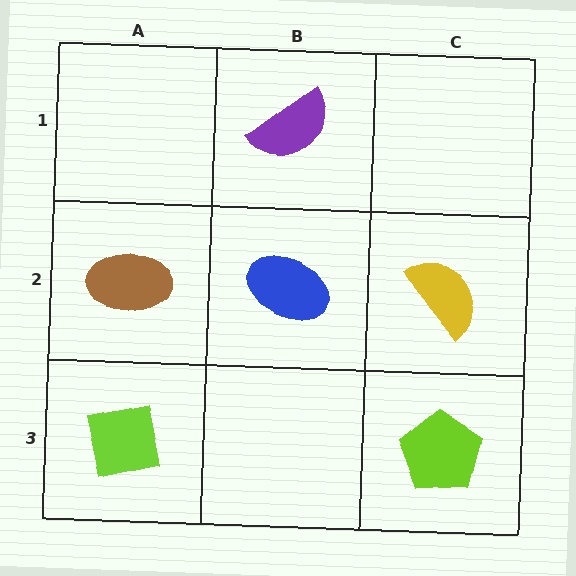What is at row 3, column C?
A lime pentagon.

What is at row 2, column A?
A brown ellipse.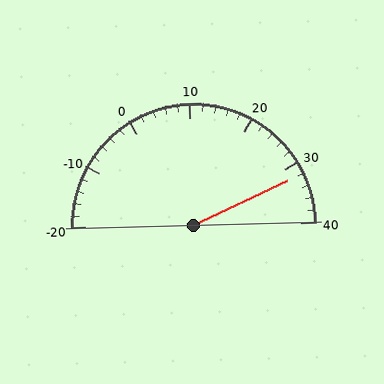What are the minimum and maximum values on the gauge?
The gauge ranges from -20 to 40.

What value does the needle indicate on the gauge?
The needle indicates approximately 32.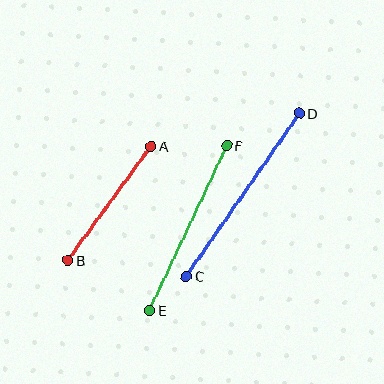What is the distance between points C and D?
The distance is approximately 199 pixels.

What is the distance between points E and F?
The distance is approximately 182 pixels.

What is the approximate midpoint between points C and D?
The midpoint is at approximately (243, 195) pixels.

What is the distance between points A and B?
The distance is approximately 141 pixels.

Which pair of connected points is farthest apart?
Points C and D are farthest apart.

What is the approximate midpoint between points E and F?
The midpoint is at approximately (188, 228) pixels.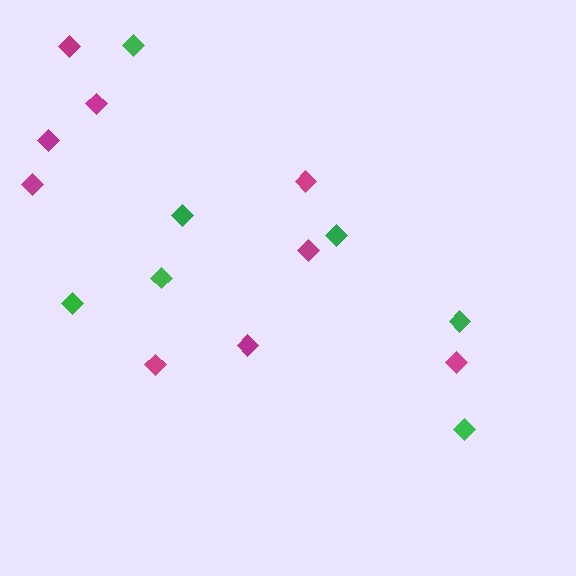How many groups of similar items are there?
There are 2 groups: one group of green diamonds (7) and one group of magenta diamonds (9).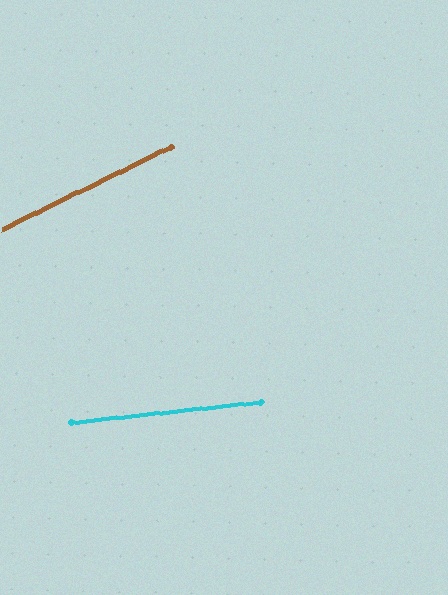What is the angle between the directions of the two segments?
Approximately 20 degrees.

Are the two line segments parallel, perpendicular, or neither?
Neither parallel nor perpendicular — they differ by about 20°.